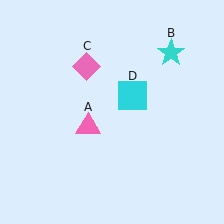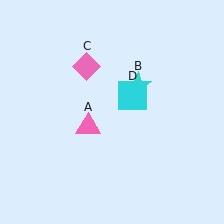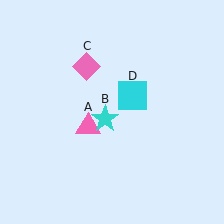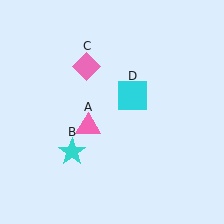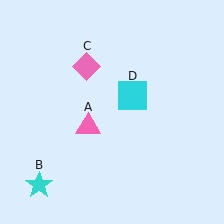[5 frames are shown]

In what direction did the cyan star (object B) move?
The cyan star (object B) moved down and to the left.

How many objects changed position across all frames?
1 object changed position: cyan star (object B).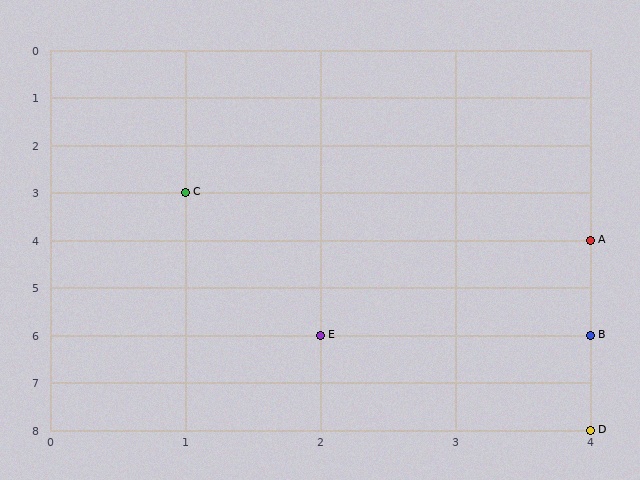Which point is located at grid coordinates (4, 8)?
Point D is at (4, 8).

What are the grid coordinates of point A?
Point A is at grid coordinates (4, 4).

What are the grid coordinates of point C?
Point C is at grid coordinates (1, 3).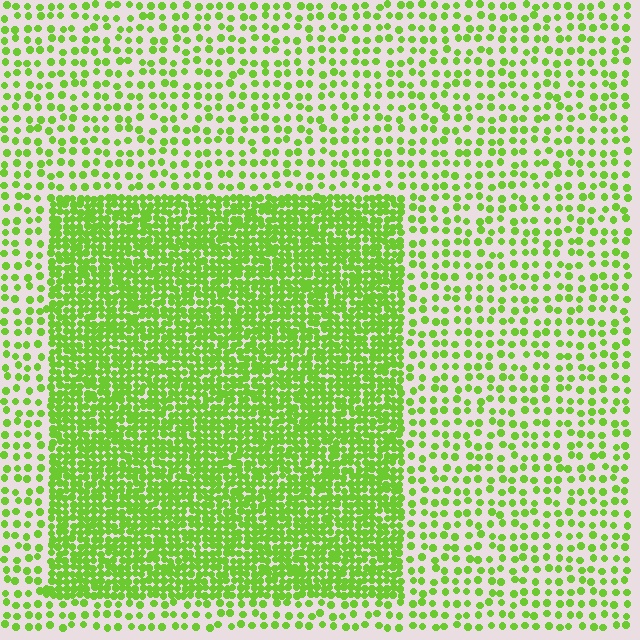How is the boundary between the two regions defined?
The boundary is defined by a change in element density (approximately 2.6x ratio). All elements are the same color, size, and shape.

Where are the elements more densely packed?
The elements are more densely packed inside the rectangle boundary.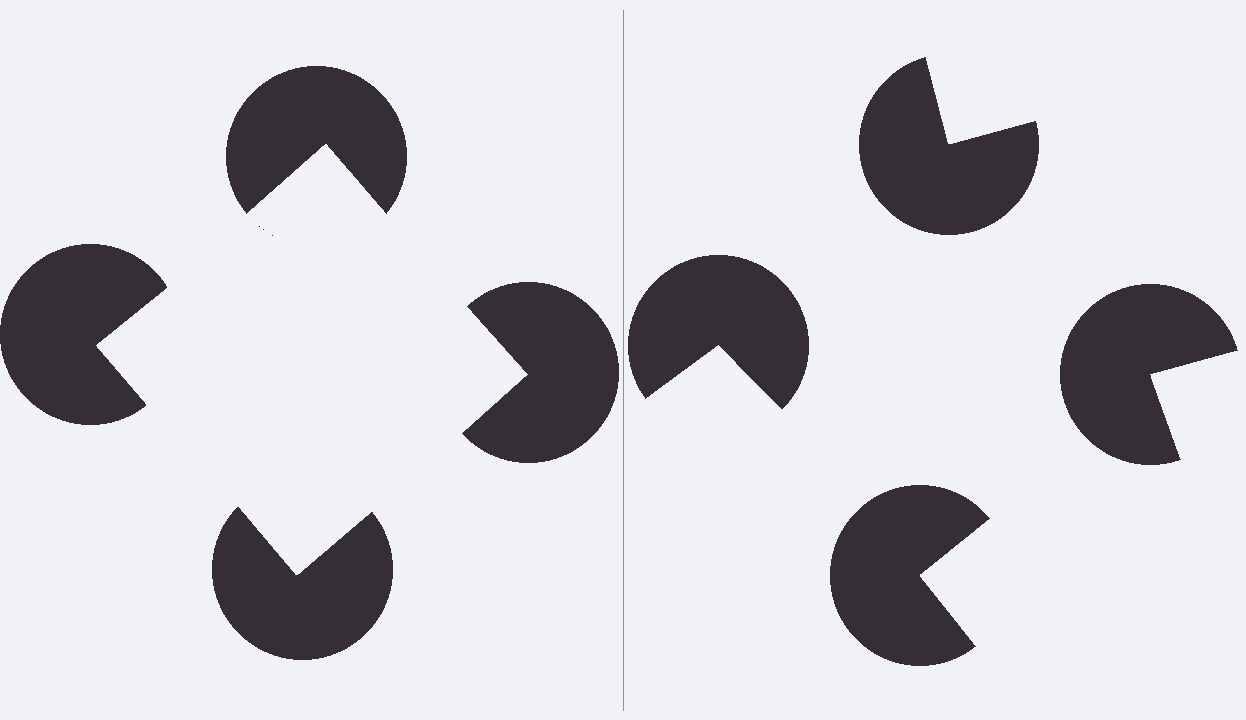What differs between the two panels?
The pac-man discs are positioned identically on both sides; only the wedge orientations differ. On the left they align to a square; on the right they are misaligned.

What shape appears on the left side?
An illusory square.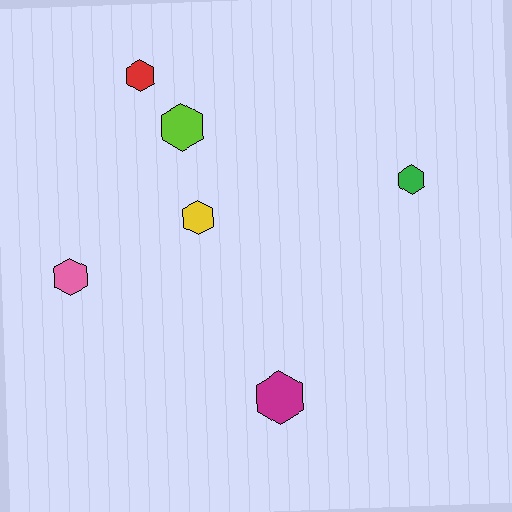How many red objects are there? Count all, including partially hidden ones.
There is 1 red object.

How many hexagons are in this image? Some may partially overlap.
There are 6 hexagons.